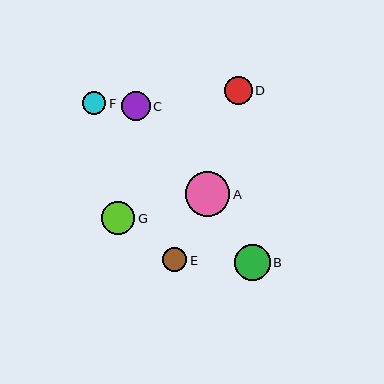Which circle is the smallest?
Circle F is the smallest with a size of approximately 23 pixels.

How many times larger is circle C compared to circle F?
Circle C is approximately 1.2 times the size of circle F.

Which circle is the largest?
Circle A is the largest with a size of approximately 44 pixels.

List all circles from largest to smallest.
From largest to smallest: A, B, G, C, D, E, F.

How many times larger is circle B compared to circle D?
Circle B is approximately 1.3 times the size of circle D.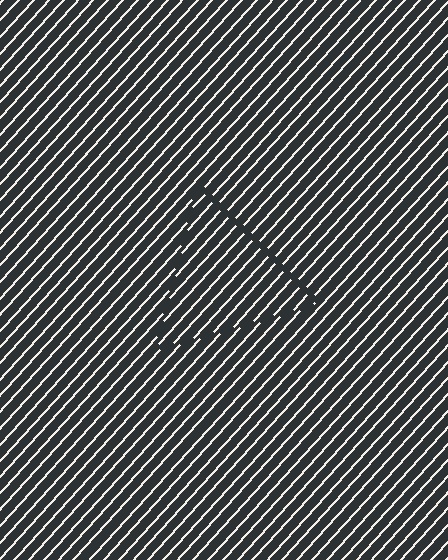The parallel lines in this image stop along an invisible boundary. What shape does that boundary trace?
An illusory triangle. The interior of the shape contains the same grating, shifted by half a period — the contour is defined by the phase discontinuity where line-ends from the inner and outer gratings abut.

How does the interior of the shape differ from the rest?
The interior of the shape contains the same grating, shifted by half a period — the contour is defined by the phase discontinuity where line-ends from the inner and outer gratings abut.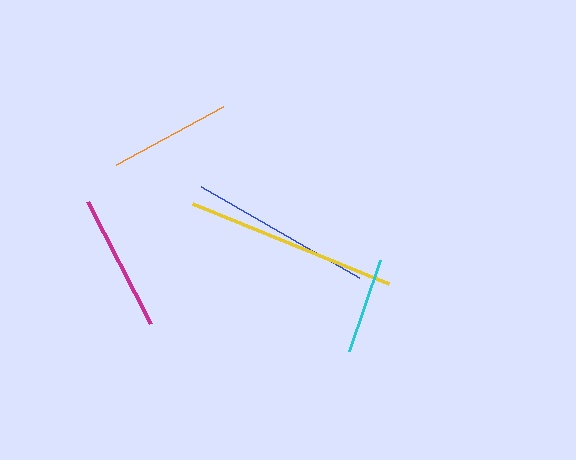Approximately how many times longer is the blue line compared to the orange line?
The blue line is approximately 1.5 times the length of the orange line.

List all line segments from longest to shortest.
From longest to shortest: yellow, blue, magenta, orange, cyan.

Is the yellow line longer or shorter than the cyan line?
The yellow line is longer than the cyan line.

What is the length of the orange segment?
The orange segment is approximately 121 pixels long.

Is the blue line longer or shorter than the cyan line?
The blue line is longer than the cyan line.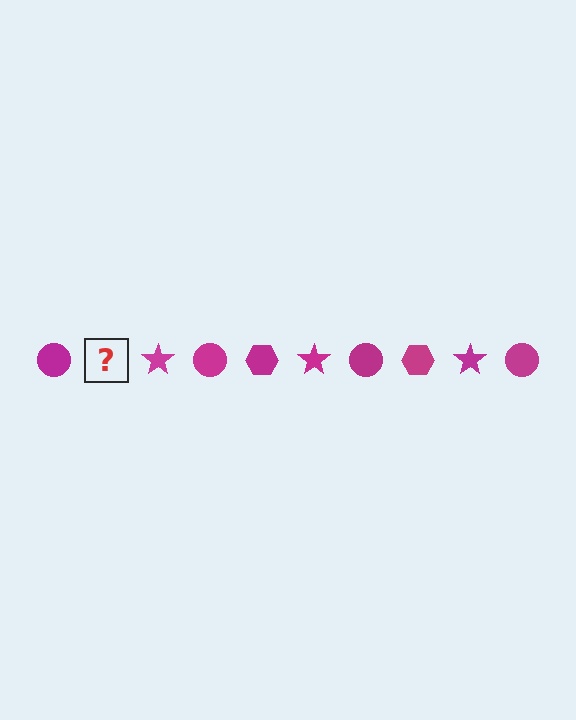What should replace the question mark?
The question mark should be replaced with a magenta hexagon.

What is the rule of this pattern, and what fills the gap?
The rule is that the pattern cycles through circle, hexagon, star shapes in magenta. The gap should be filled with a magenta hexagon.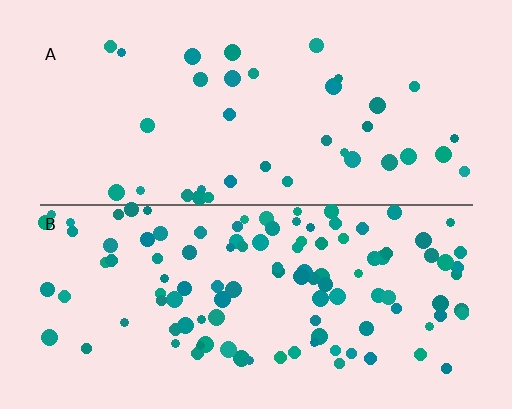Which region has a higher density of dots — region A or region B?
B (the bottom).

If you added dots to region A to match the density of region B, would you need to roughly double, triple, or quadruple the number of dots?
Approximately triple.